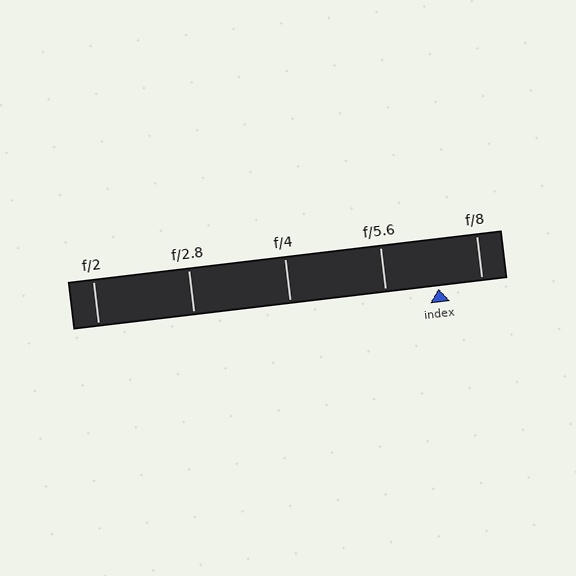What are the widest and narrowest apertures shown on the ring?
The widest aperture shown is f/2 and the narrowest is f/8.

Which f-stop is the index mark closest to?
The index mark is closest to f/8.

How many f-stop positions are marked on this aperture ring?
There are 5 f-stop positions marked.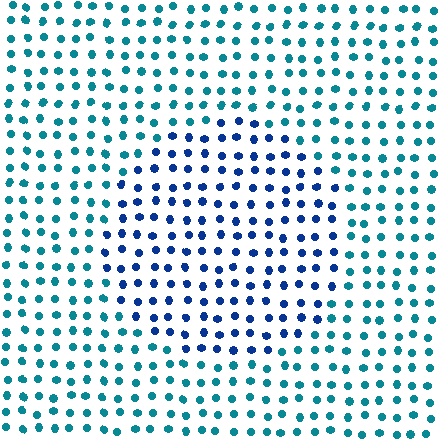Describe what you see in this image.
The image is filled with small teal elements in a uniform arrangement. A circle-shaped region is visible where the elements are tinted to a slightly different hue, forming a subtle color boundary.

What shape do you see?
I see a circle.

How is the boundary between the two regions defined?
The boundary is defined purely by a slight shift in hue (about 37 degrees). Spacing, size, and orientation are identical on both sides.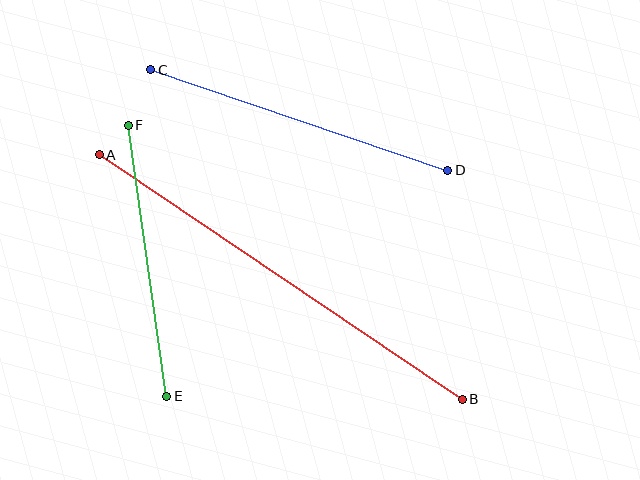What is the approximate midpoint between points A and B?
The midpoint is at approximately (281, 277) pixels.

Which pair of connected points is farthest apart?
Points A and B are farthest apart.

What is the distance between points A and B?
The distance is approximately 437 pixels.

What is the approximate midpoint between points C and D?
The midpoint is at approximately (299, 120) pixels.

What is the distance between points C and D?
The distance is approximately 314 pixels.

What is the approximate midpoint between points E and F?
The midpoint is at approximately (147, 261) pixels.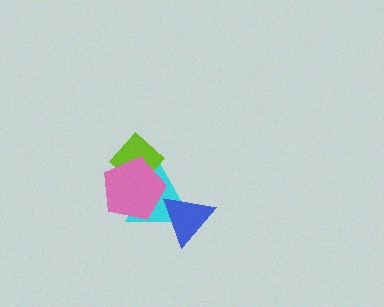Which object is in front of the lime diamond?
The pink pentagon is in front of the lime diamond.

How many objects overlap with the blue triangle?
1 object overlaps with the blue triangle.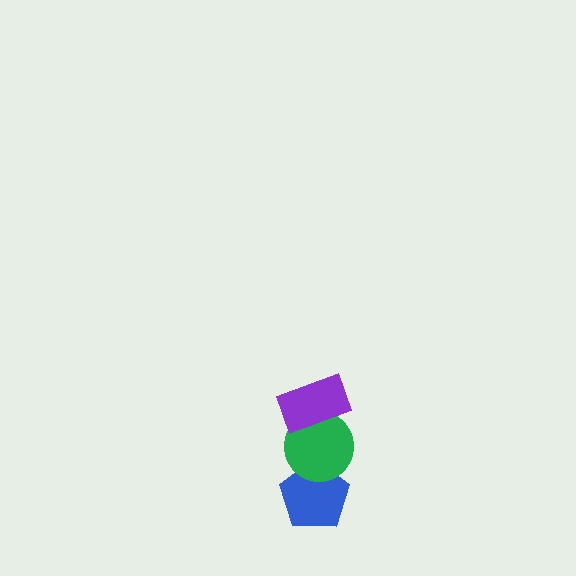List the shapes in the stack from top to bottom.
From top to bottom: the purple rectangle, the green circle, the blue pentagon.